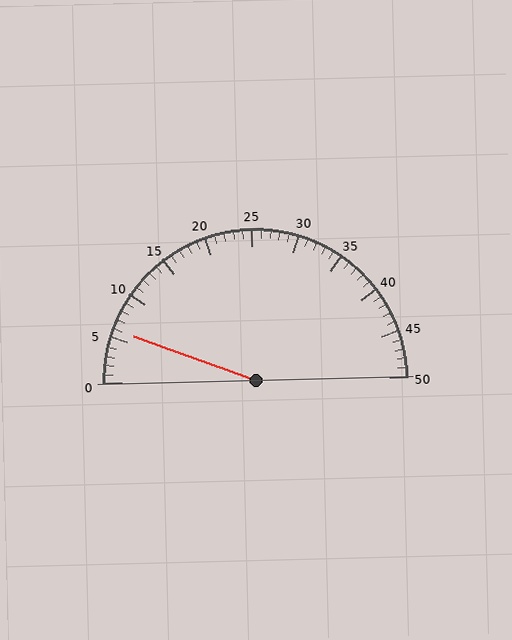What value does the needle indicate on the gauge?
The needle indicates approximately 6.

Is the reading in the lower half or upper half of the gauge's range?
The reading is in the lower half of the range (0 to 50).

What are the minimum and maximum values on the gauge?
The gauge ranges from 0 to 50.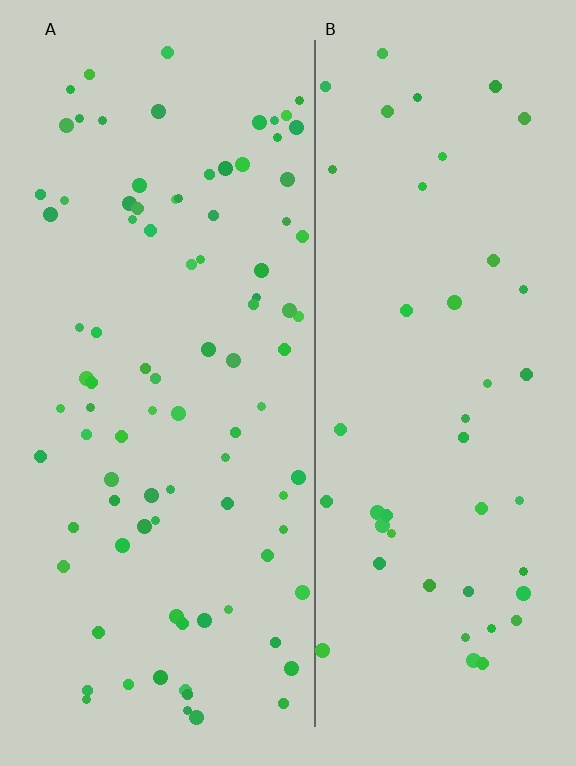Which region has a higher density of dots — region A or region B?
A (the left).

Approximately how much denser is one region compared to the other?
Approximately 1.9× — region A over region B.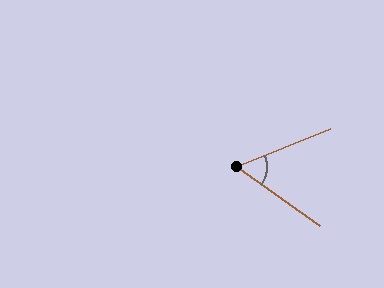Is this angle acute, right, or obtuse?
It is acute.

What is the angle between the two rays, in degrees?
Approximately 57 degrees.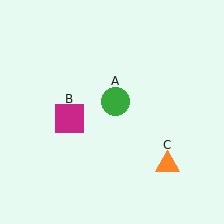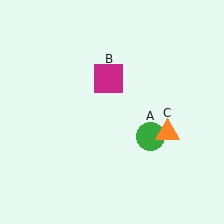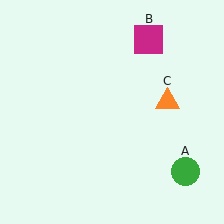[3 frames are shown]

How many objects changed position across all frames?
3 objects changed position: green circle (object A), magenta square (object B), orange triangle (object C).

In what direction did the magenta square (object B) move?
The magenta square (object B) moved up and to the right.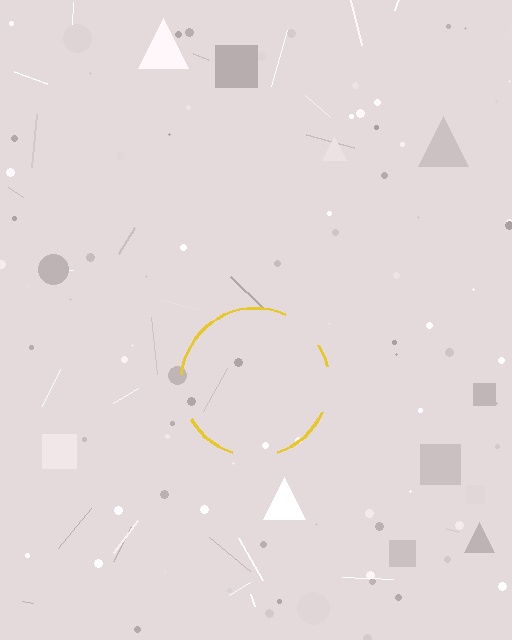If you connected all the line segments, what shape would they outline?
They would outline a circle.